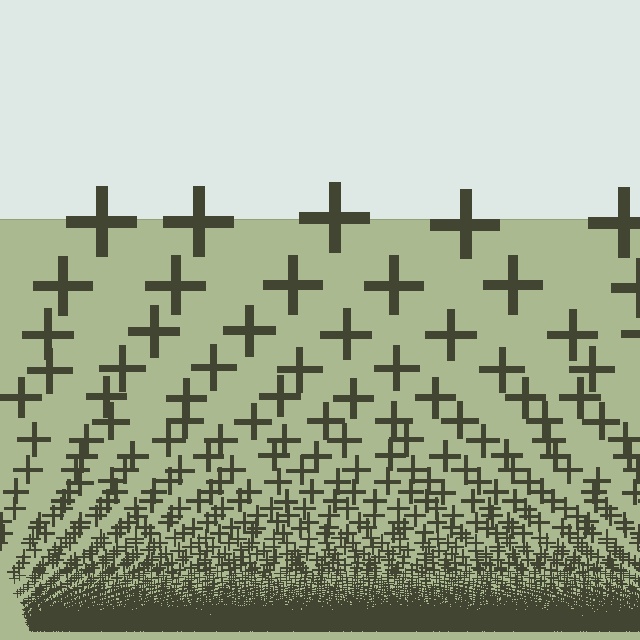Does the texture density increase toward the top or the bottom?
Density increases toward the bottom.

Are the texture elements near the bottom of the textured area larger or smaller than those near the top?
Smaller. The gradient is inverted — elements near the bottom are smaller and denser.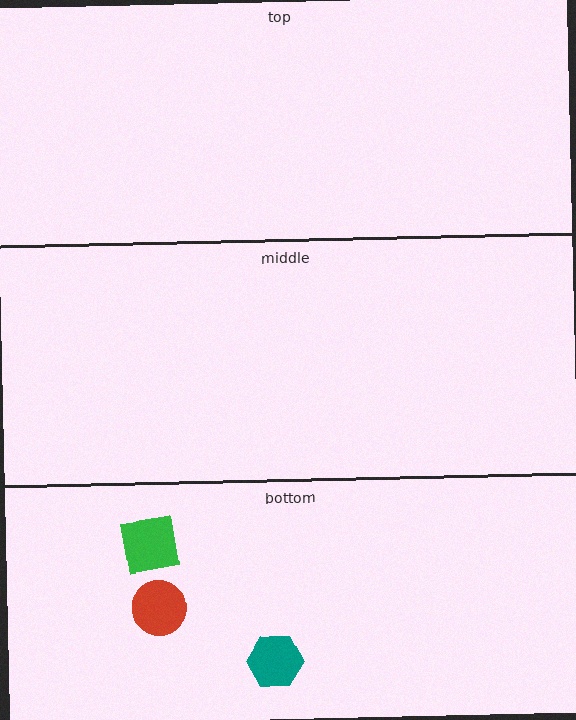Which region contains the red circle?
The bottom region.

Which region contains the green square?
The bottom region.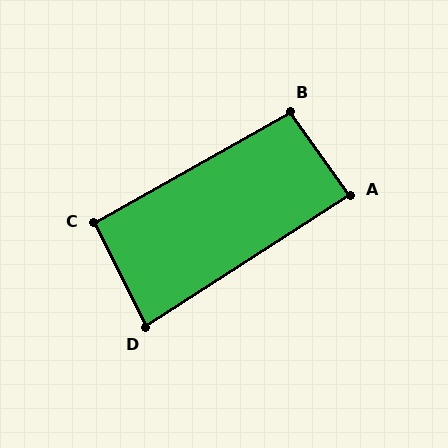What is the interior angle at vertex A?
Approximately 87 degrees (approximately right).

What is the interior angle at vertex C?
Approximately 93 degrees (approximately right).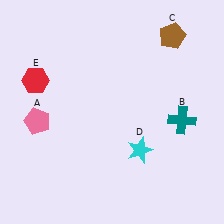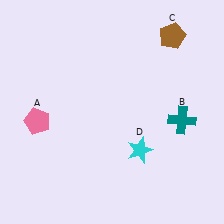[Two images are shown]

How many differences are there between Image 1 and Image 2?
There is 1 difference between the two images.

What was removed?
The red hexagon (E) was removed in Image 2.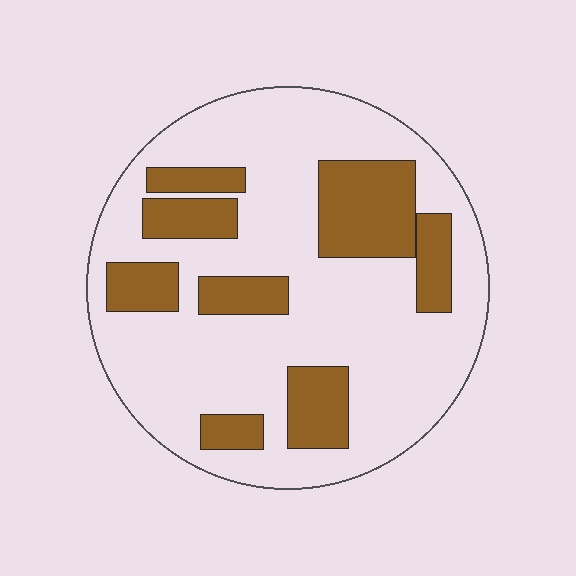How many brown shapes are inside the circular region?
8.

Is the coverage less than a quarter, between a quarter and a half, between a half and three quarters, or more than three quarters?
Between a quarter and a half.